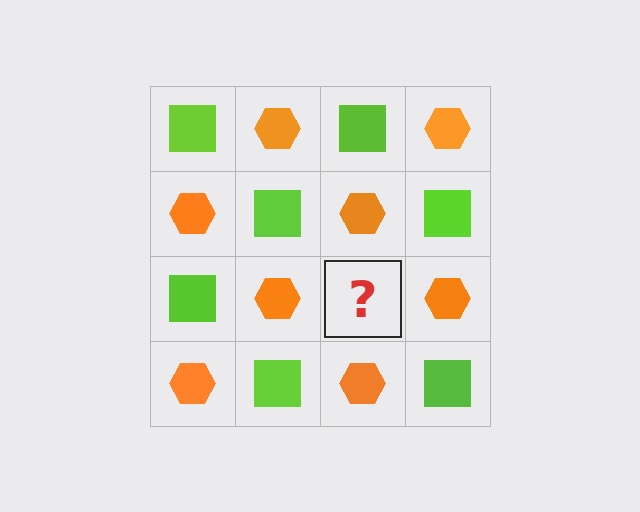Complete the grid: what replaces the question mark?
The question mark should be replaced with a lime square.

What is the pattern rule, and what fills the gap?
The rule is that it alternates lime square and orange hexagon in a checkerboard pattern. The gap should be filled with a lime square.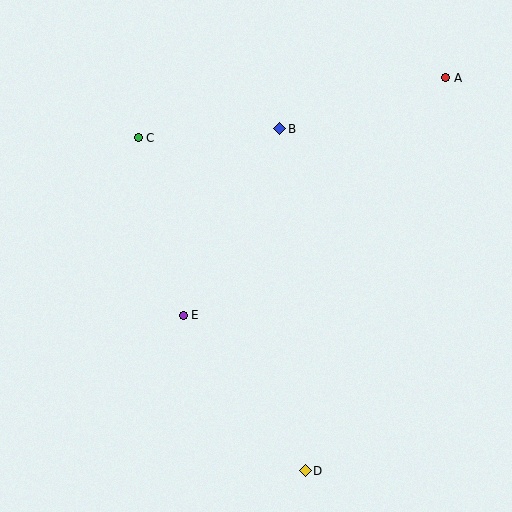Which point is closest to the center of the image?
Point E at (183, 315) is closest to the center.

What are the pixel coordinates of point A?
Point A is at (446, 78).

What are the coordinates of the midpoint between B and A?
The midpoint between B and A is at (363, 103).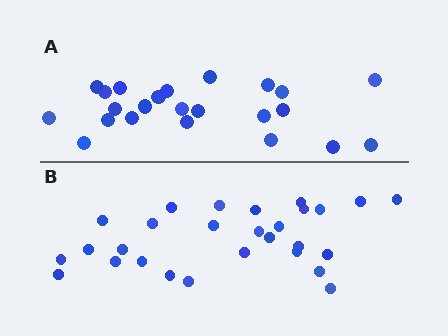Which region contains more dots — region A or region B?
Region B (the bottom region) has more dots.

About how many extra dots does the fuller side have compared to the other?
Region B has about 5 more dots than region A.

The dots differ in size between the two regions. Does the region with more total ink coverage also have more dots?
No. Region A has more total ink coverage because its dots are larger, but region B actually contains more individual dots. Total area can be misleading — the number of items is what matters here.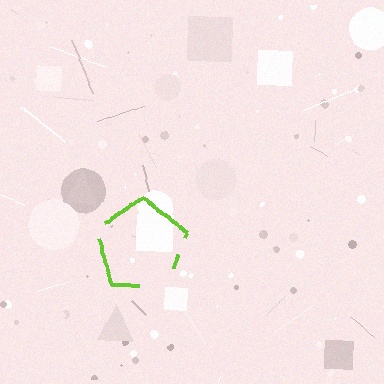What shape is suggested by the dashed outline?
The dashed outline suggests a pentagon.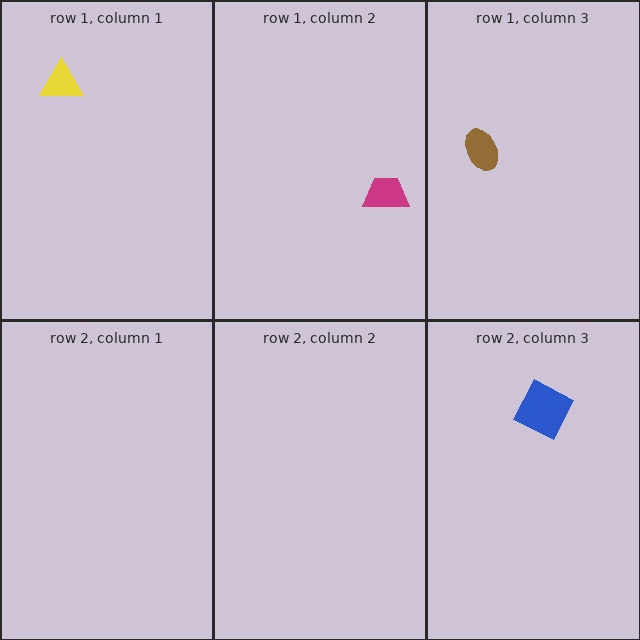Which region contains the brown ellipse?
The row 1, column 3 region.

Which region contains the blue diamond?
The row 2, column 3 region.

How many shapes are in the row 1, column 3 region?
1.